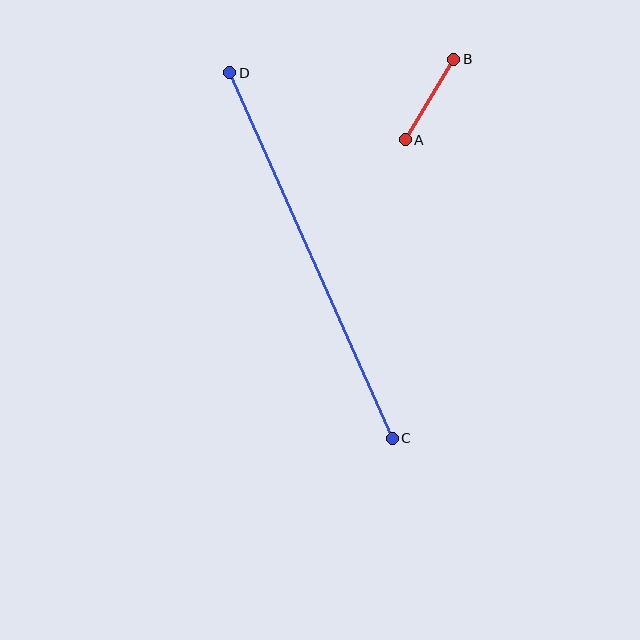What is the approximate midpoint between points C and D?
The midpoint is at approximately (311, 256) pixels.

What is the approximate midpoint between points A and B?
The midpoint is at approximately (429, 99) pixels.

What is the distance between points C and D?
The distance is approximately 400 pixels.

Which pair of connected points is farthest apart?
Points C and D are farthest apart.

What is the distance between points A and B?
The distance is approximately 94 pixels.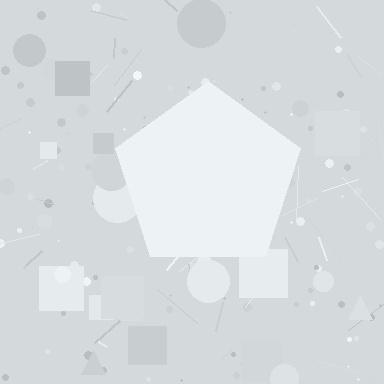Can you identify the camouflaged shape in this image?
The camouflaged shape is a pentagon.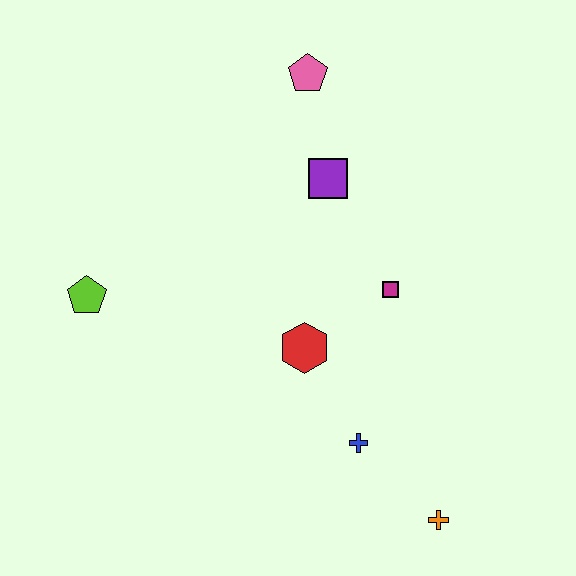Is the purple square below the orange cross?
No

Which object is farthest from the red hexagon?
The pink pentagon is farthest from the red hexagon.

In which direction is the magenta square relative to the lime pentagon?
The magenta square is to the right of the lime pentagon.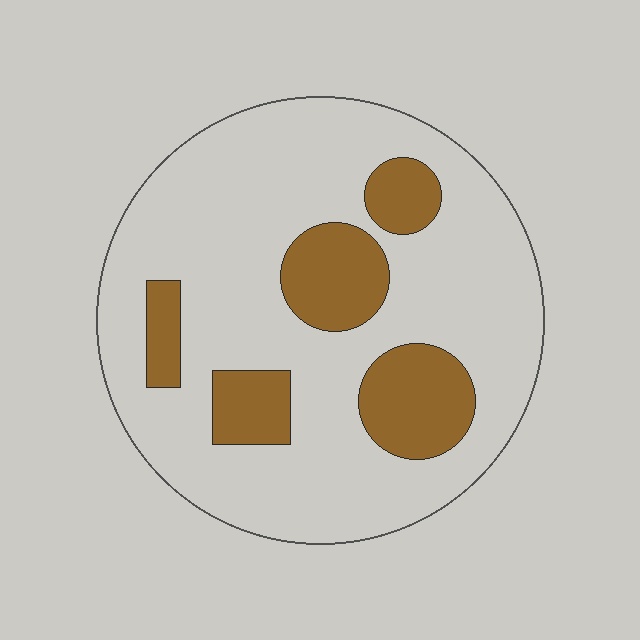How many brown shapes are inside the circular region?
5.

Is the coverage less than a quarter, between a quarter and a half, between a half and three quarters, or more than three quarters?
Less than a quarter.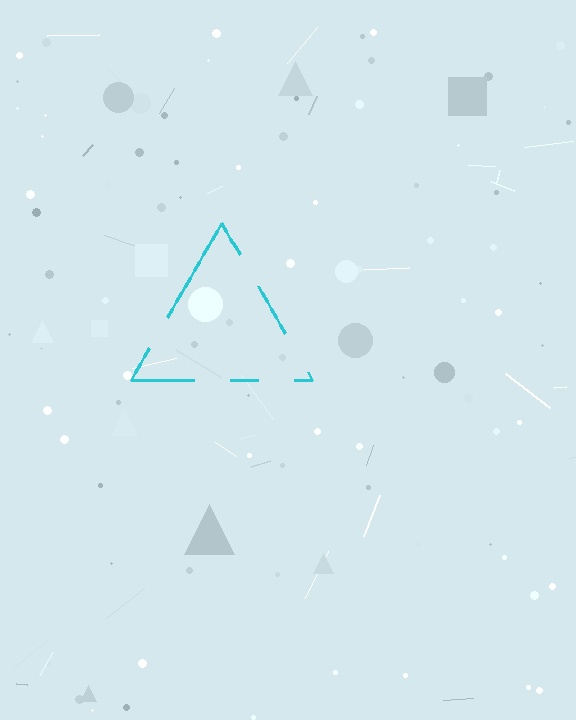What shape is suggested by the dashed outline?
The dashed outline suggests a triangle.